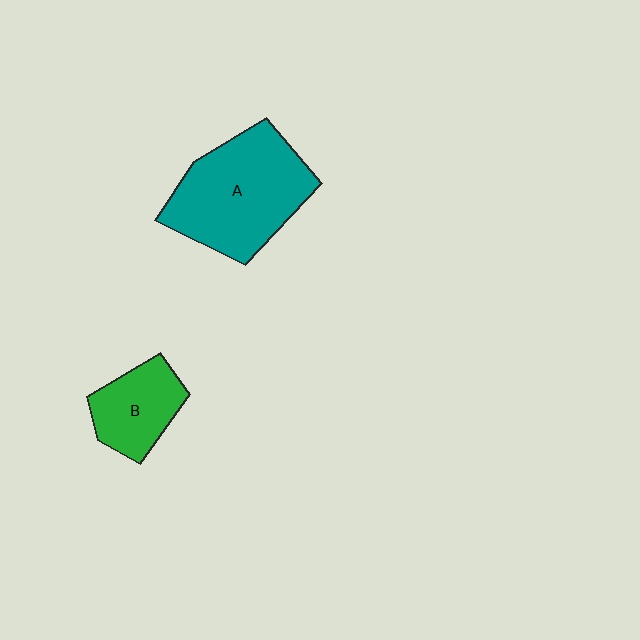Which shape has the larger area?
Shape A (teal).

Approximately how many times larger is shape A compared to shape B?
Approximately 2.0 times.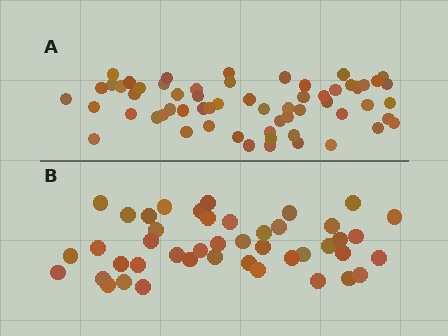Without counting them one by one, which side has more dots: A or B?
Region A (the top region) has more dots.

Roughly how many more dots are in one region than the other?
Region A has approximately 15 more dots than region B.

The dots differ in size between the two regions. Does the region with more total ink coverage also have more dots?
No. Region B has more total ink coverage because its dots are larger, but region A actually contains more individual dots. Total area can be misleading — the number of items is what matters here.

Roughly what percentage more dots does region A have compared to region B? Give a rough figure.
About 35% more.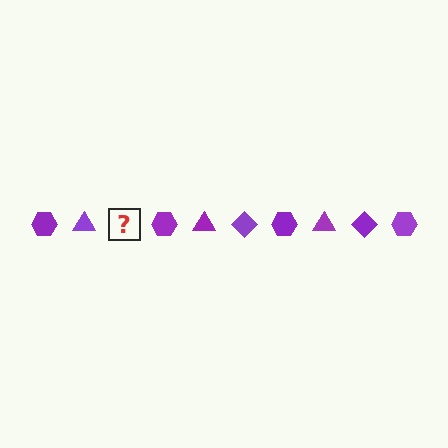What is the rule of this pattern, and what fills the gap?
The rule is that the pattern cycles through hexagon, triangle, diamond shapes in purple. The gap should be filled with a purple diamond.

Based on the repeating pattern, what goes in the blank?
The blank should be a purple diamond.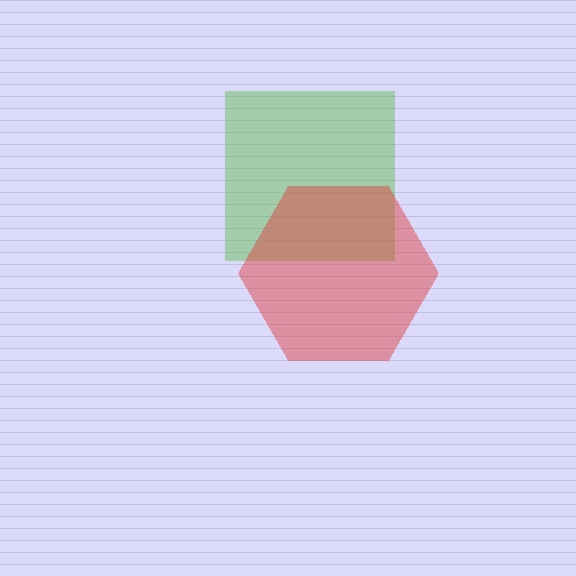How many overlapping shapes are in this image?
There are 2 overlapping shapes in the image.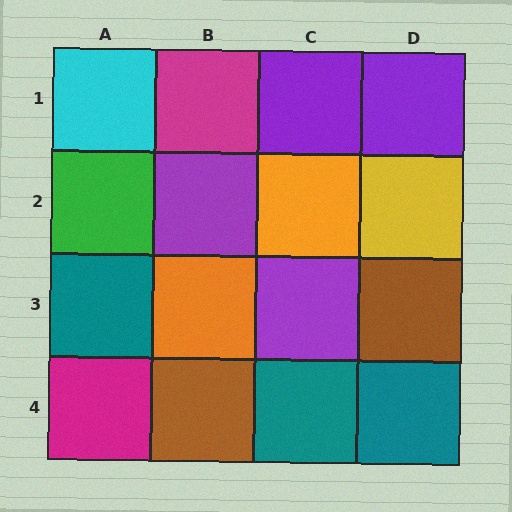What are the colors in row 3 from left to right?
Teal, orange, purple, brown.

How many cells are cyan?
1 cell is cyan.